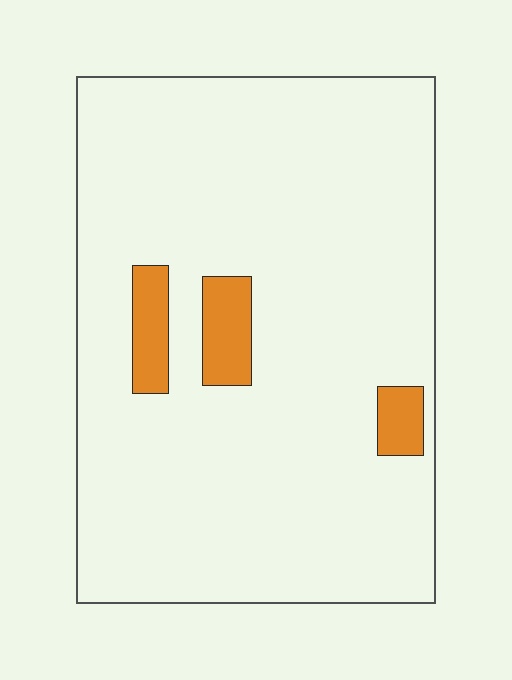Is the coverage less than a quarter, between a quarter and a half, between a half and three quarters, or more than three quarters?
Less than a quarter.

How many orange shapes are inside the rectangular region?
3.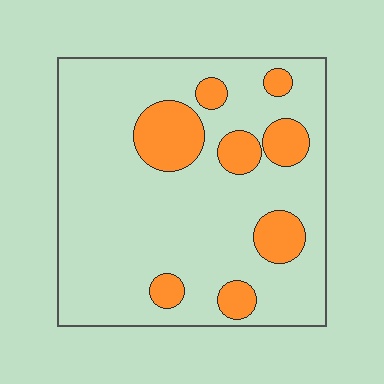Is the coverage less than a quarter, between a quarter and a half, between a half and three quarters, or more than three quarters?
Less than a quarter.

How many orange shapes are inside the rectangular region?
8.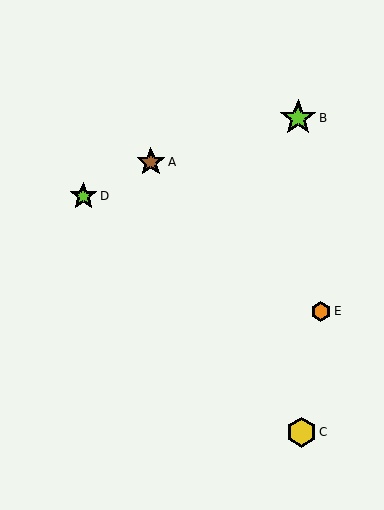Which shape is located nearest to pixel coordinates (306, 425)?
The yellow hexagon (labeled C) at (301, 432) is nearest to that location.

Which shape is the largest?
The lime star (labeled B) is the largest.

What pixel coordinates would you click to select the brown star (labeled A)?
Click at (151, 162) to select the brown star A.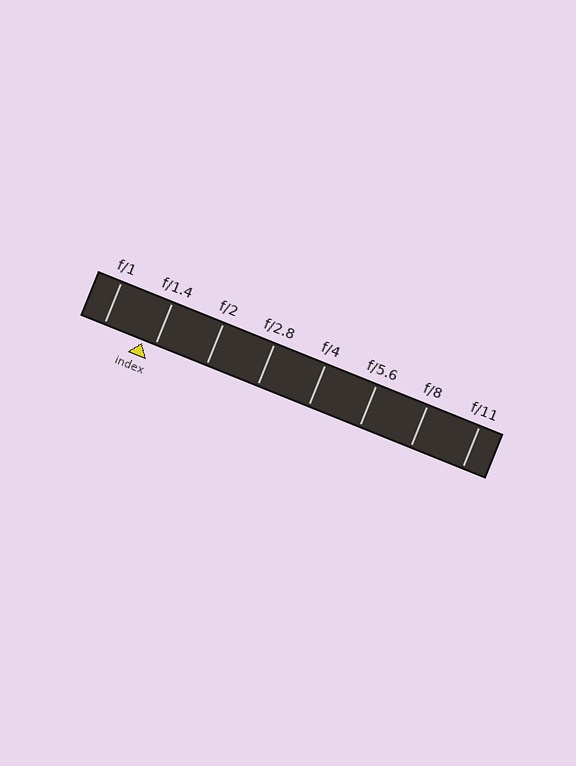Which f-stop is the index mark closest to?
The index mark is closest to f/1.4.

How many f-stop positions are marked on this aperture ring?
There are 8 f-stop positions marked.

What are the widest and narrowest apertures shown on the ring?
The widest aperture shown is f/1 and the narrowest is f/11.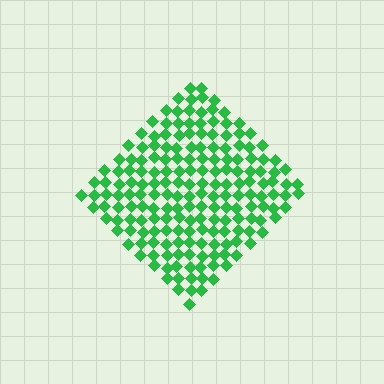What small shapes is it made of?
It is made of small diamonds.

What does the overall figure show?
The overall figure shows a diamond.